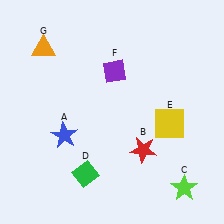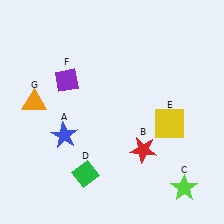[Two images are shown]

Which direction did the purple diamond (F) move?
The purple diamond (F) moved left.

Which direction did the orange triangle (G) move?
The orange triangle (G) moved down.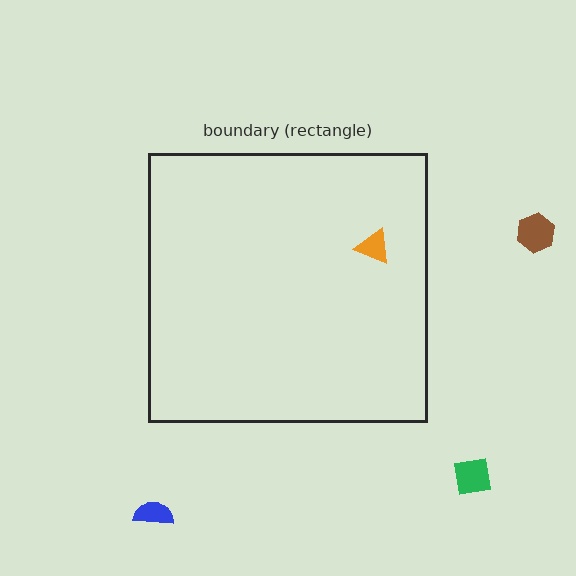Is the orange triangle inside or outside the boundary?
Inside.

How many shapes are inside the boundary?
1 inside, 3 outside.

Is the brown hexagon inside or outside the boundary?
Outside.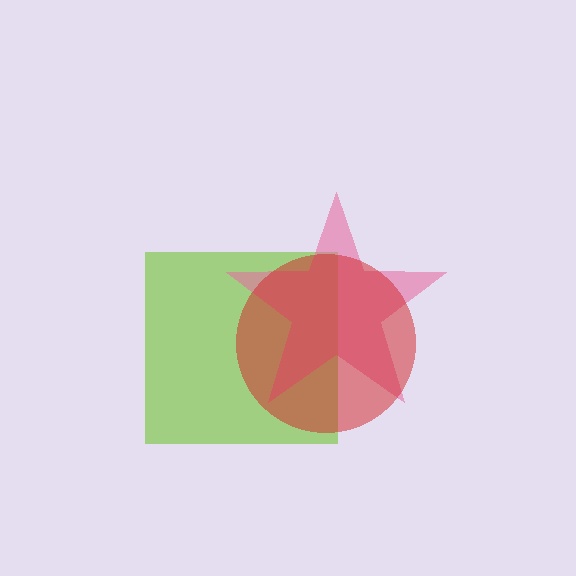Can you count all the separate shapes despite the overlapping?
Yes, there are 3 separate shapes.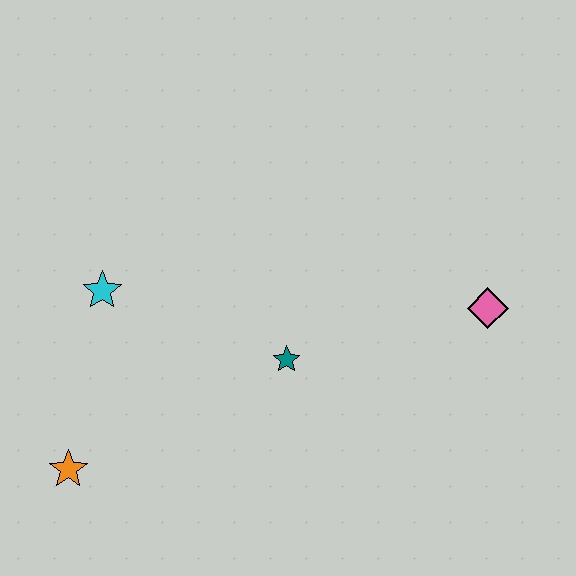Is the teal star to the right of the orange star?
Yes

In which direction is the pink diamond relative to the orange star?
The pink diamond is to the right of the orange star.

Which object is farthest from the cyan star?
The pink diamond is farthest from the cyan star.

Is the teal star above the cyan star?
No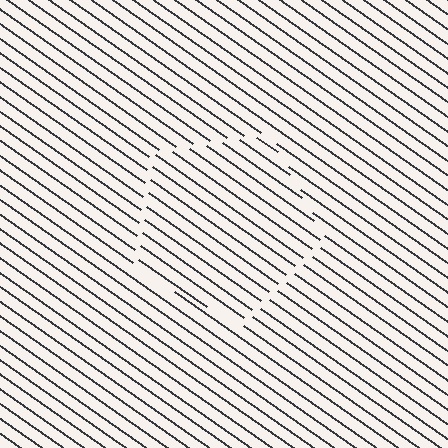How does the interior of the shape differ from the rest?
The interior of the shape contains the same grating, shifted by half a period — the contour is defined by the phase discontinuity where line-ends from the inner and outer gratings abut.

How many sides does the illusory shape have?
5 sides — the line-ends trace a pentagon.